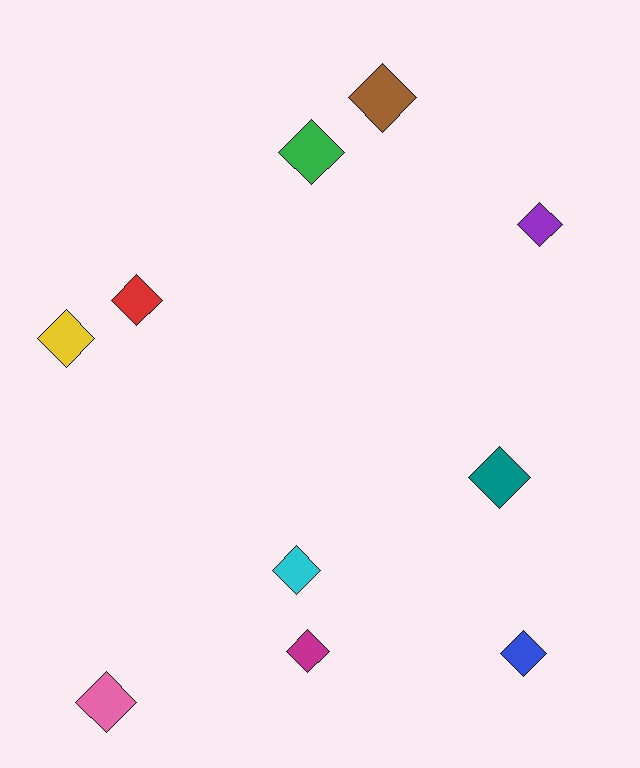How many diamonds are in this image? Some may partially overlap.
There are 10 diamonds.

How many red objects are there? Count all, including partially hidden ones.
There is 1 red object.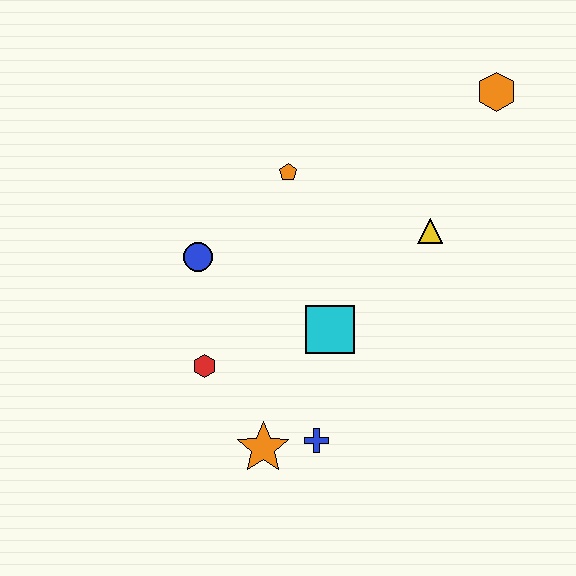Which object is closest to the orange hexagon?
The yellow triangle is closest to the orange hexagon.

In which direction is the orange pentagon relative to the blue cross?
The orange pentagon is above the blue cross.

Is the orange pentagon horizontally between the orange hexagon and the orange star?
Yes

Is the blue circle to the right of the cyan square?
No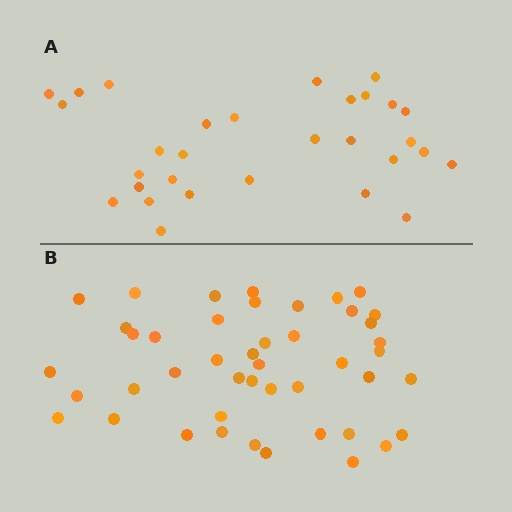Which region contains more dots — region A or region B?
Region B (the bottom region) has more dots.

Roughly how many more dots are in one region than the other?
Region B has approximately 15 more dots than region A.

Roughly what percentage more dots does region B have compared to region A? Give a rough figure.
About 50% more.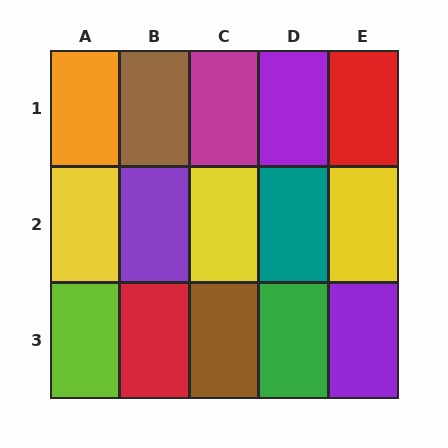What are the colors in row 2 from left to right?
Yellow, purple, yellow, teal, yellow.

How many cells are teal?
1 cell is teal.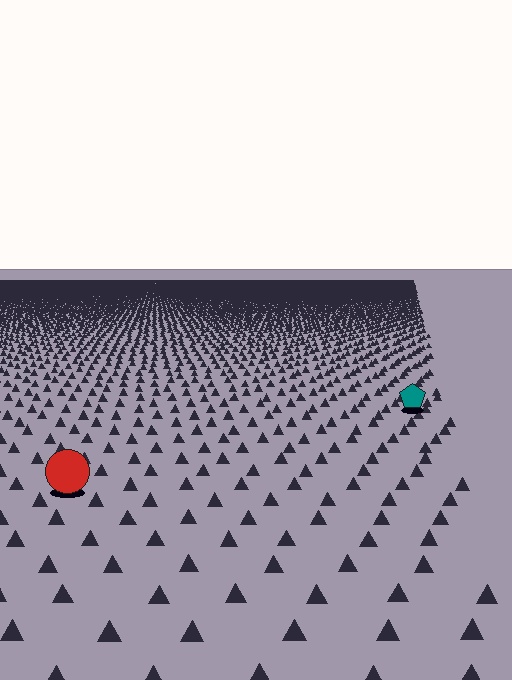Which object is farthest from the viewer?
The teal pentagon is farthest from the viewer. It appears smaller and the ground texture around it is denser.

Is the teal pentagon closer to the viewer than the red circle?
No. The red circle is closer — you can tell from the texture gradient: the ground texture is coarser near it.